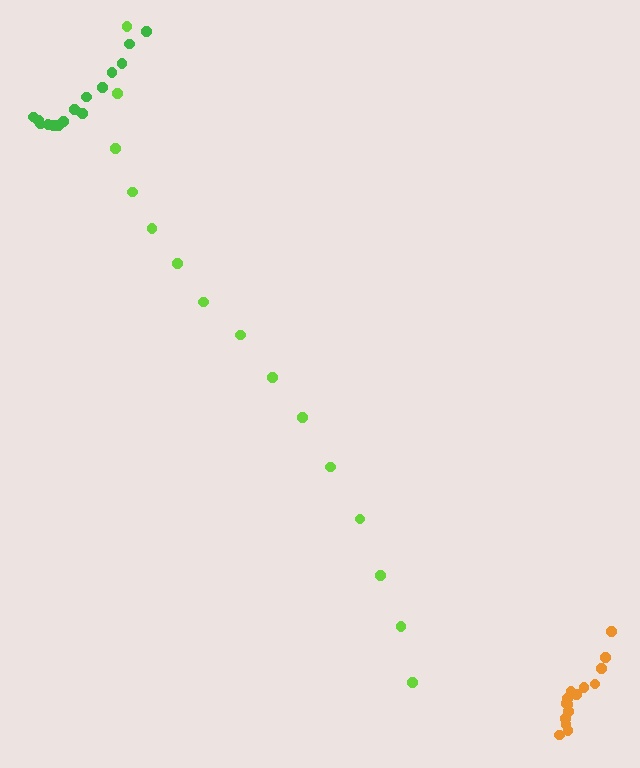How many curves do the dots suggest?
There are 3 distinct paths.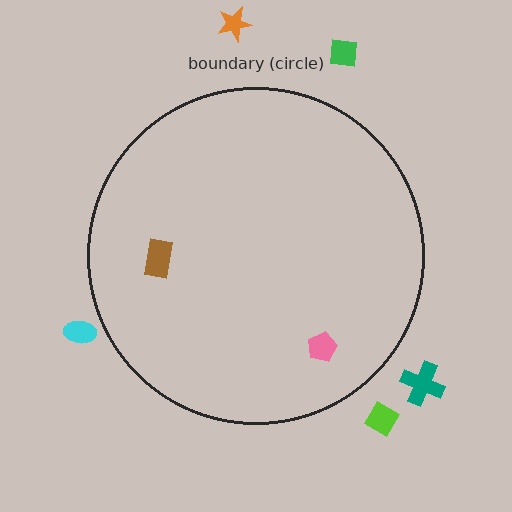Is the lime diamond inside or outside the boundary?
Outside.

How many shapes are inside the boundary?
2 inside, 5 outside.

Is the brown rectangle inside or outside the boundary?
Inside.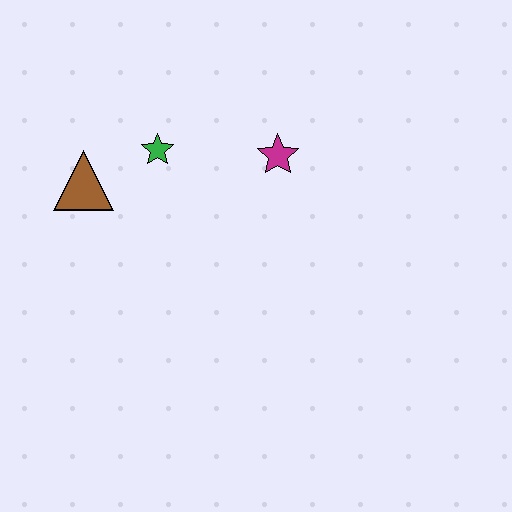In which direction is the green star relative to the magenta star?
The green star is to the left of the magenta star.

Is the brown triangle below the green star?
Yes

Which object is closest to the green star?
The brown triangle is closest to the green star.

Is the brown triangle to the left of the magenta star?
Yes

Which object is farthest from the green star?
The magenta star is farthest from the green star.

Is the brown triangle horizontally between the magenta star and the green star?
No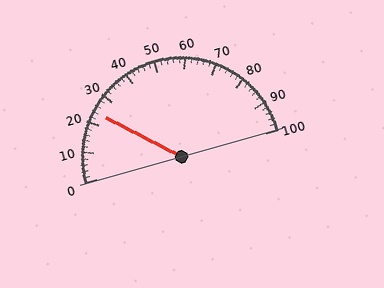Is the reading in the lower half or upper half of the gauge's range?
The reading is in the lower half of the range (0 to 100).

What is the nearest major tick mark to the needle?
The nearest major tick mark is 20.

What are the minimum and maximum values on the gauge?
The gauge ranges from 0 to 100.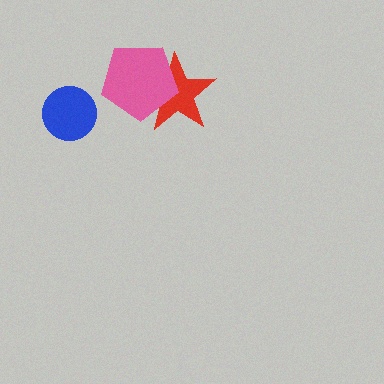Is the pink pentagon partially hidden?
No, no other shape covers it.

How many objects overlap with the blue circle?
0 objects overlap with the blue circle.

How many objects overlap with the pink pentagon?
1 object overlaps with the pink pentagon.